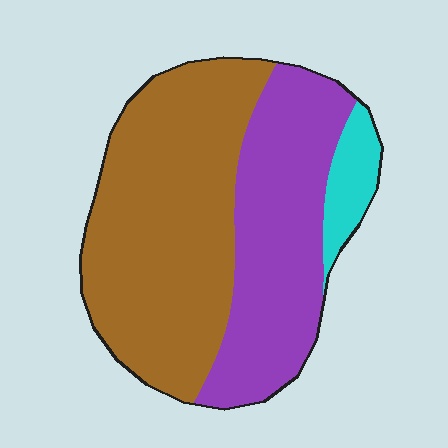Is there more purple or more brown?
Brown.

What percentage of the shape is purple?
Purple covers roughly 40% of the shape.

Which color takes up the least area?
Cyan, at roughly 10%.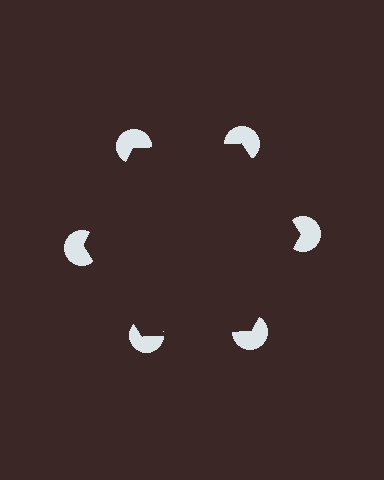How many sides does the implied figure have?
6 sides.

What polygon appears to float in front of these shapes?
An illusory hexagon — its edges are inferred from the aligned wedge cuts in the pac-man discs, not physically drawn.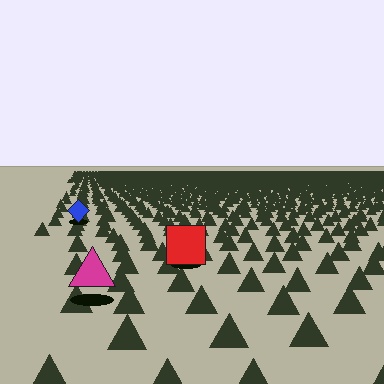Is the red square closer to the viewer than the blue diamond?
Yes. The red square is closer — you can tell from the texture gradient: the ground texture is coarser near it.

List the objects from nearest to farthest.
From nearest to farthest: the magenta triangle, the red square, the blue diamond.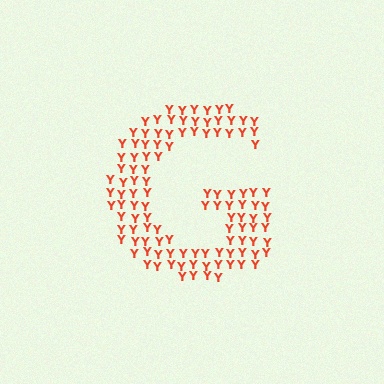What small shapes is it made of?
It is made of small letter Y's.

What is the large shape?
The large shape is the letter G.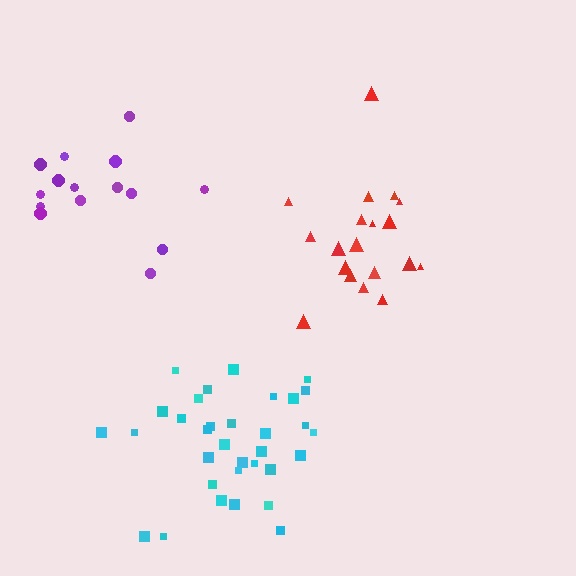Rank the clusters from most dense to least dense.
cyan, red, purple.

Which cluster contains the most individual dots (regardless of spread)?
Cyan (34).